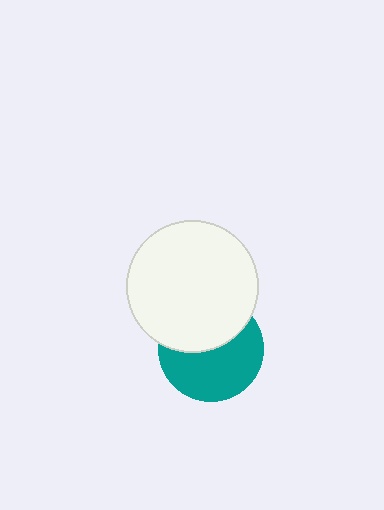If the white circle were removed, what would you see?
You would see the complete teal circle.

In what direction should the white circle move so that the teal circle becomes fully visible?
The white circle should move up. That is the shortest direction to clear the overlap and leave the teal circle fully visible.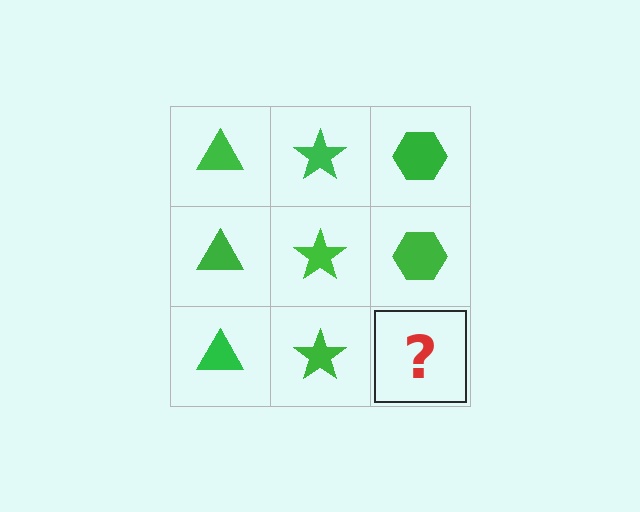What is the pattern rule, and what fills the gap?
The rule is that each column has a consistent shape. The gap should be filled with a green hexagon.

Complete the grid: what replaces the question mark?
The question mark should be replaced with a green hexagon.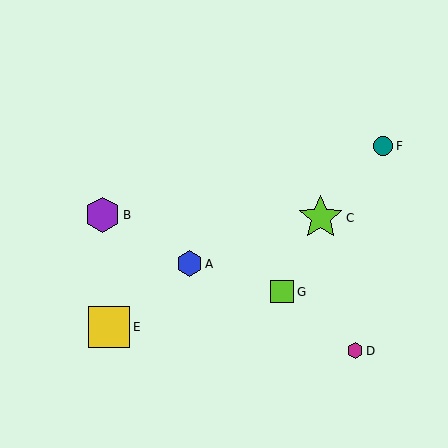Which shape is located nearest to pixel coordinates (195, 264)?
The blue hexagon (labeled A) at (189, 264) is nearest to that location.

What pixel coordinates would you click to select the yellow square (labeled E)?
Click at (109, 327) to select the yellow square E.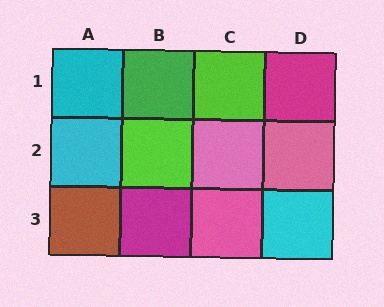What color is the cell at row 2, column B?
Lime.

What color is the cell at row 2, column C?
Pink.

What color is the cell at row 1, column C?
Lime.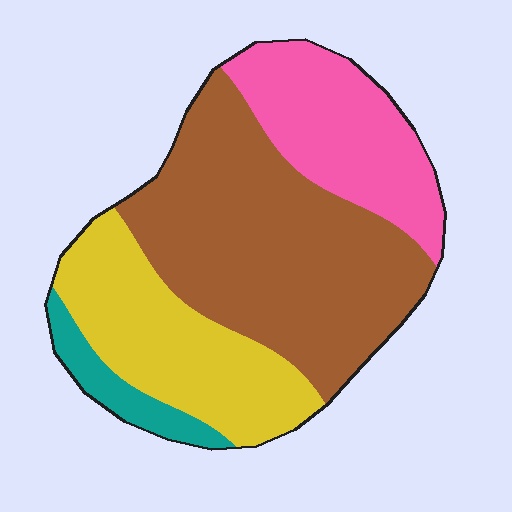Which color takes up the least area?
Teal, at roughly 5%.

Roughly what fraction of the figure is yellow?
Yellow takes up about one quarter (1/4) of the figure.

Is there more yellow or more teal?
Yellow.